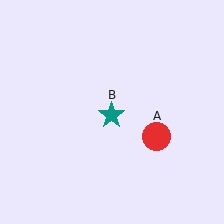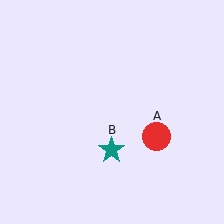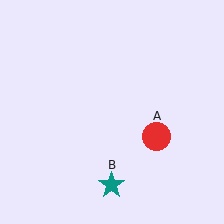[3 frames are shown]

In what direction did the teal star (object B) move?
The teal star (object B) moved down.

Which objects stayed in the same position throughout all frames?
Red circle (object A) remained stationary.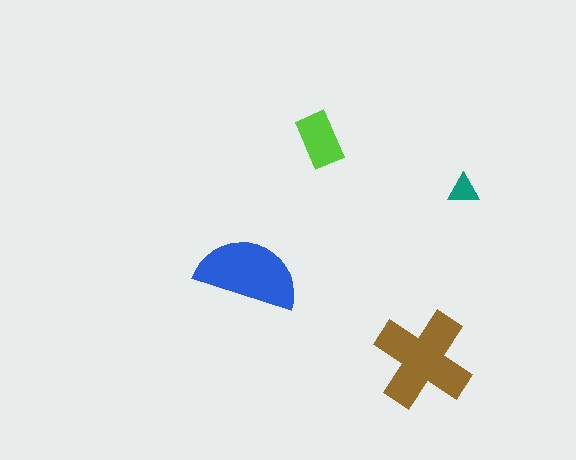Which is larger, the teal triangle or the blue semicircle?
The blue semicircle.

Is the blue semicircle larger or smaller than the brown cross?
Smaller.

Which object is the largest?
The brown cross.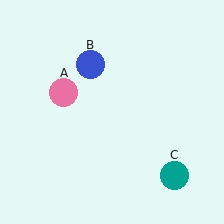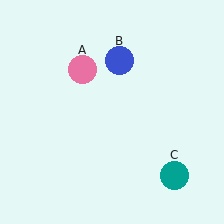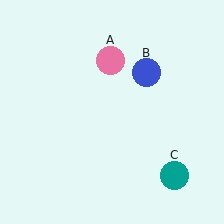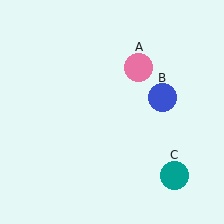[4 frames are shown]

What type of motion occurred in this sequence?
The pink circle (object A), blue circle (object B) rotated clockwise around the center of the scene.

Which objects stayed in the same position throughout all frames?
Teal circle (object C) remained stationary.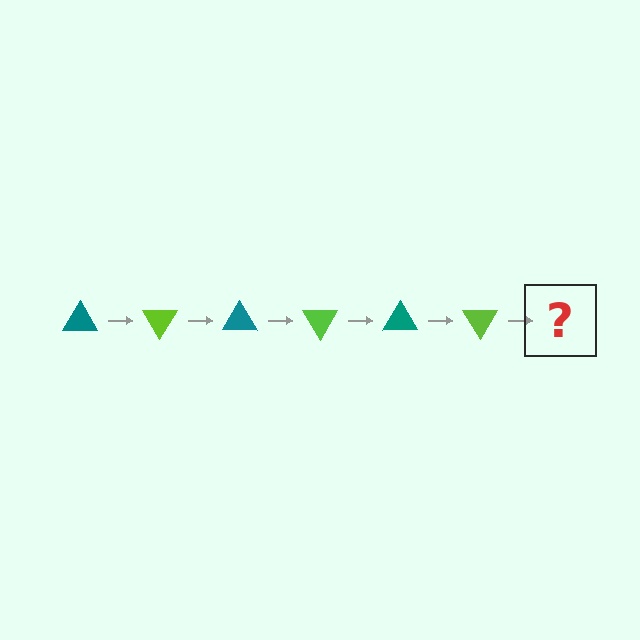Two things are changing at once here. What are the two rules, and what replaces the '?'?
The two rules are that it rotates 60 degrees each step and the color cycles through teal and lime. The '?' should be a teal triangle, rotated 360 degrees from the start.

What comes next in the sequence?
The next element should be a teal triangle, rotated 360 degrees from the start.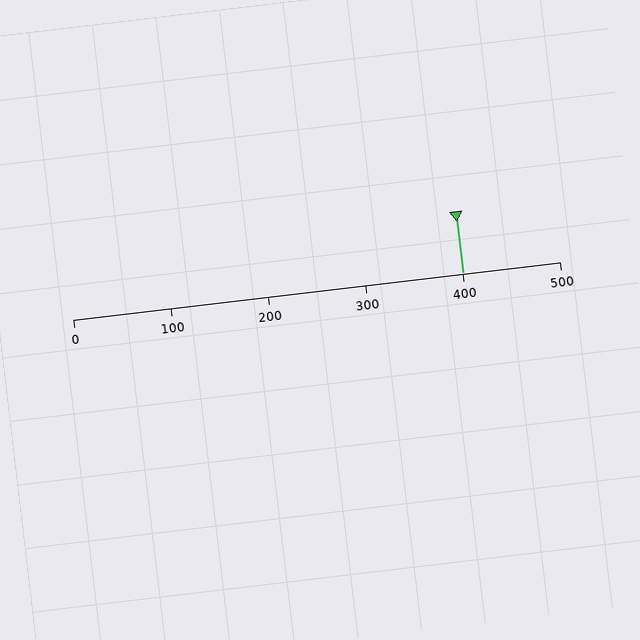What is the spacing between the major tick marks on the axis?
The major ticks are spaced 100 apart.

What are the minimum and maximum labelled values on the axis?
The axis runs from 0 to 500.